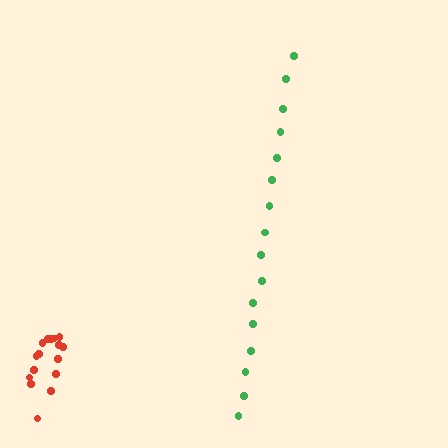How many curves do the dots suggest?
There are 2 distinct paths.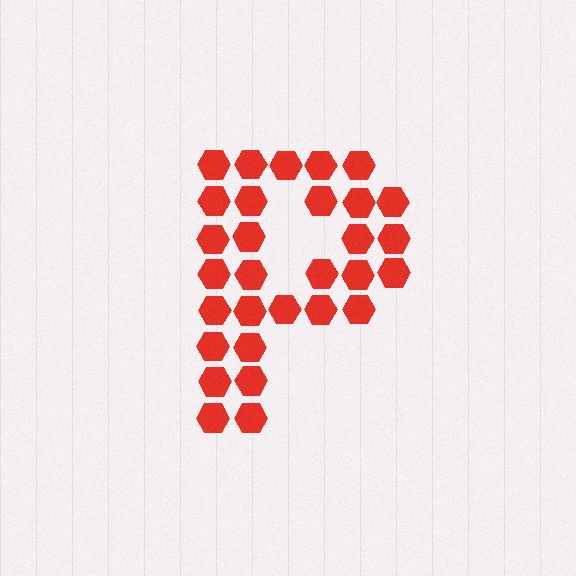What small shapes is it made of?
It is made of small hexagons.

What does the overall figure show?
The overall figure shows the letter P.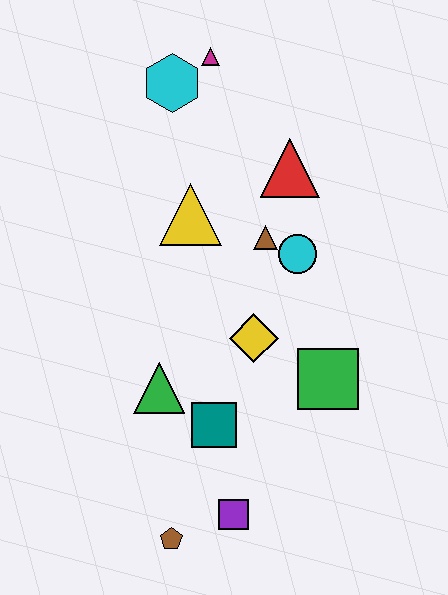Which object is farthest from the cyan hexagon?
The brown pentagon is farthest from the cyan hexagon.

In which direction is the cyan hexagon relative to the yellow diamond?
The cyan hexagon is above the yellow diamond.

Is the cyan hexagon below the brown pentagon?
No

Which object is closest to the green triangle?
The teal square is closest to the green triangle.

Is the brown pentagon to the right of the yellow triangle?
No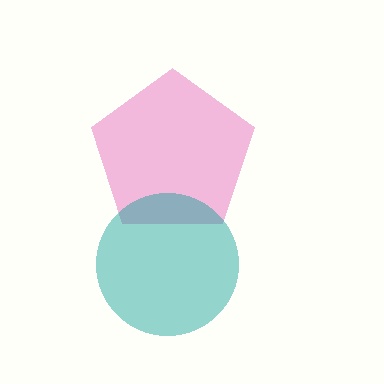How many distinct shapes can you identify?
There are 2 distinct shapes: a pink pentagon, a teal circle.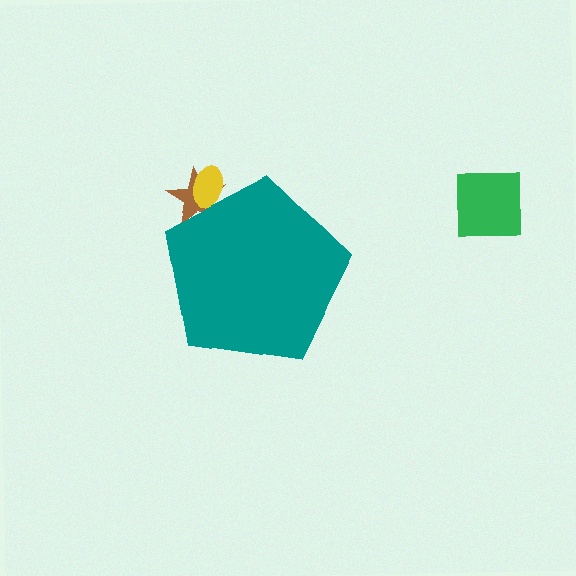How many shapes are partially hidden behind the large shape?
2 shapes are partially hidden.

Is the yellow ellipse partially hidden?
Yes, the yellow ellipse is partially hidden behind the teal pentagon.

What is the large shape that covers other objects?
A teal pentagon.